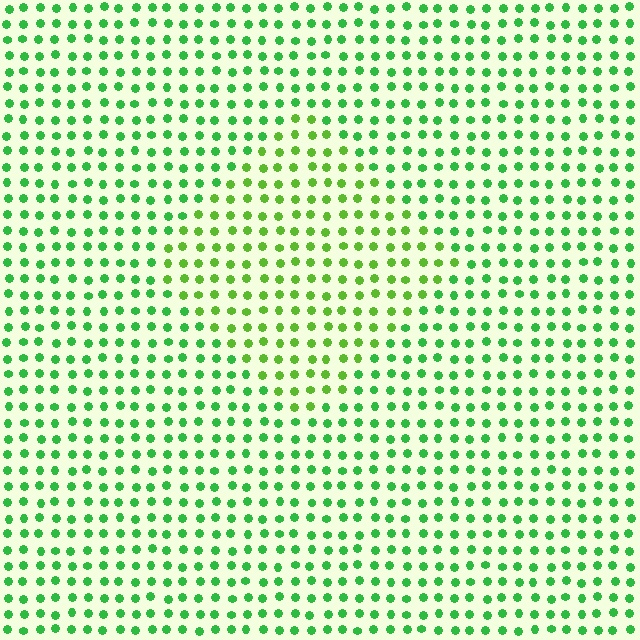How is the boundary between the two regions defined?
The boundary is defined purely by a slight shift in hue (about 27 degrees). Spacing, size, and orientation are identical on both sides.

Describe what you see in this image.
The image is filled with small green elements in a uniform arrangement. A diamond-shaped region is visible where the elements are tinted to a slightly different hue, forming a subtle color boundary.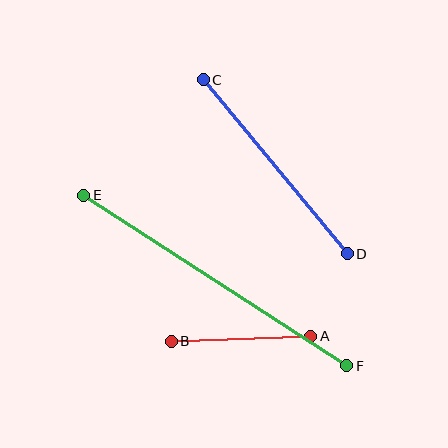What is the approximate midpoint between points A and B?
The midpoint is at approximately (241, 339) pixels.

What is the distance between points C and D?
The distance is approximately 226 pixels.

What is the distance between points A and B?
The distance is approximately 139 pixels.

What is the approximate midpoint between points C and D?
The midpoint is at approximately (275, 167) pixels.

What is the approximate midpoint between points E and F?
The midpoint is at approximately (215, 281) pixels.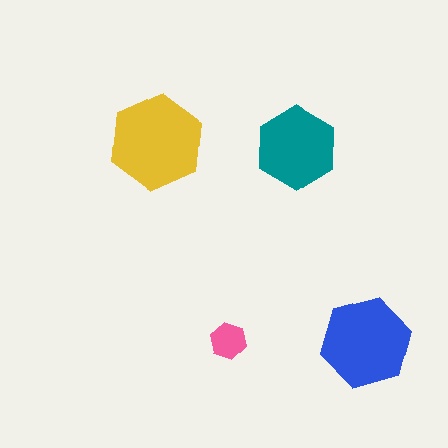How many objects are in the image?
There are 4 objects in the image.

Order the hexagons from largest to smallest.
the yellow one, the blue one, the teal one, the pink one.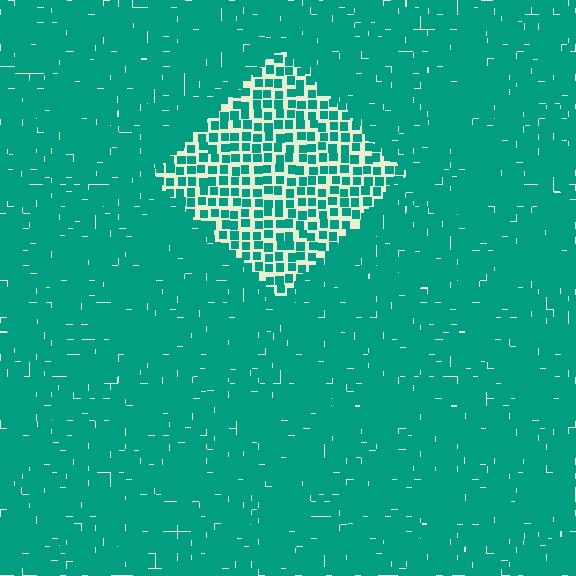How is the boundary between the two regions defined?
The boundary is defined by a change in element density (approximately 2.2x ratio). All elements are the same color, size, and shape.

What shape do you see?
I see a diamond.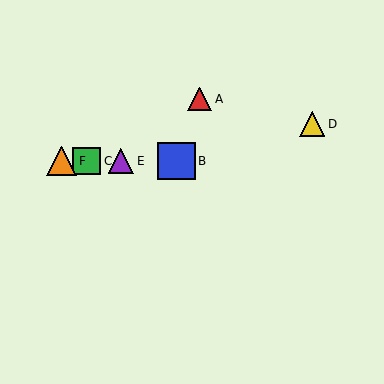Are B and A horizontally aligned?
No, B is at y≈161 and A is at y≈99.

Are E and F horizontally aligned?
Yes, both are at y≈161.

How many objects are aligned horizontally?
4 objects (B, C, E, F) are aligned horizontally.